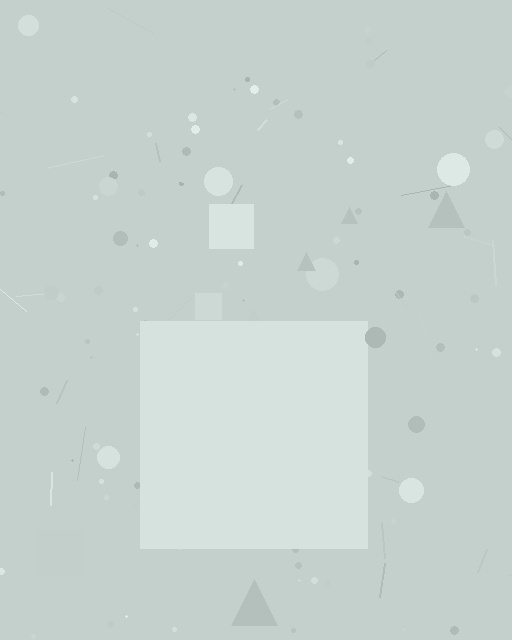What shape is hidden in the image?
A square is hidden in the image.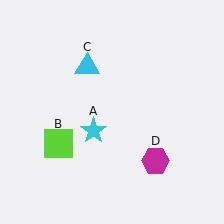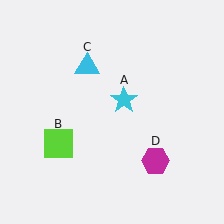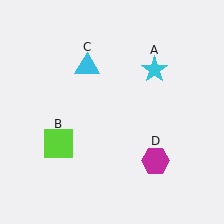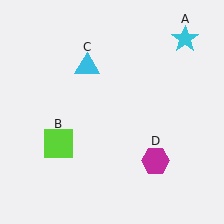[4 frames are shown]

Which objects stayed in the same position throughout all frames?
Lime square (object B) and cyan triangle (object C) and magenta hexagon (object D) remained stationary.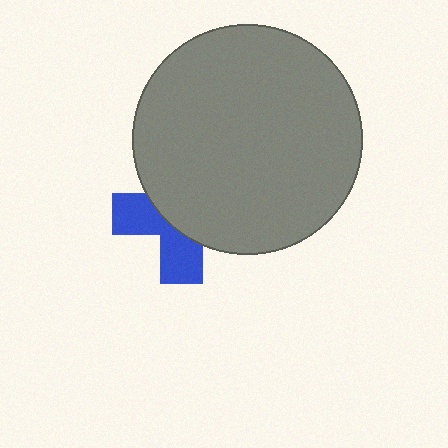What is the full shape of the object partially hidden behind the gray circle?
The partially hidden object is a blue cross.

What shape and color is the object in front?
The object in front is a gray circle.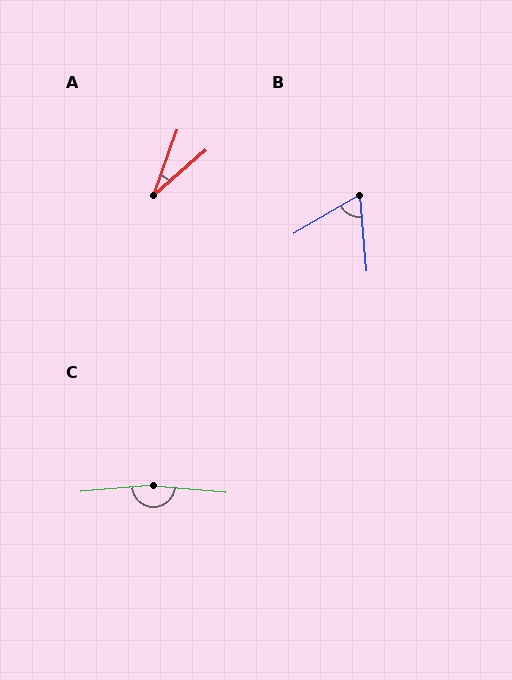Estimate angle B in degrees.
Approximately 64 degrees.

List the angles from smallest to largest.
A (29°), B (64°), C (170°).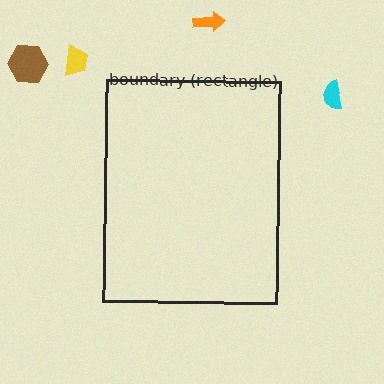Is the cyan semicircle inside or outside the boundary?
Outside.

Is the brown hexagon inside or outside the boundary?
Outside.